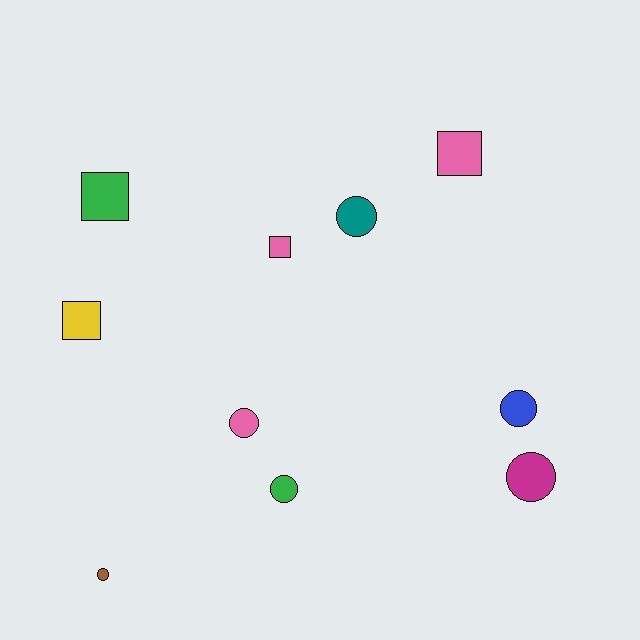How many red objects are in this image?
There are no red objects.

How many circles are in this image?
There are 6 circles.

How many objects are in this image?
There are 10 objects.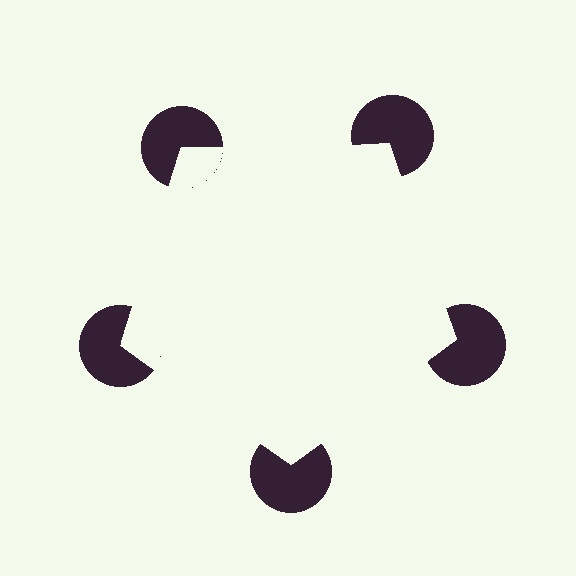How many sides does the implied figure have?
5 sides.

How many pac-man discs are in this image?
There are 5 — one at each vertex of the illusory pentagon.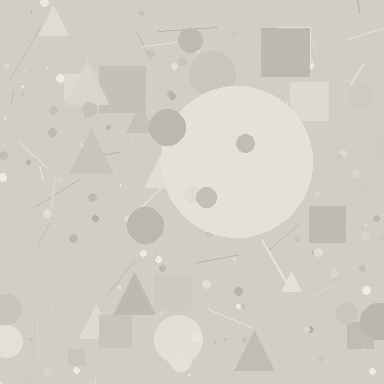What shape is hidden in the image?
A circle is hidden in the image.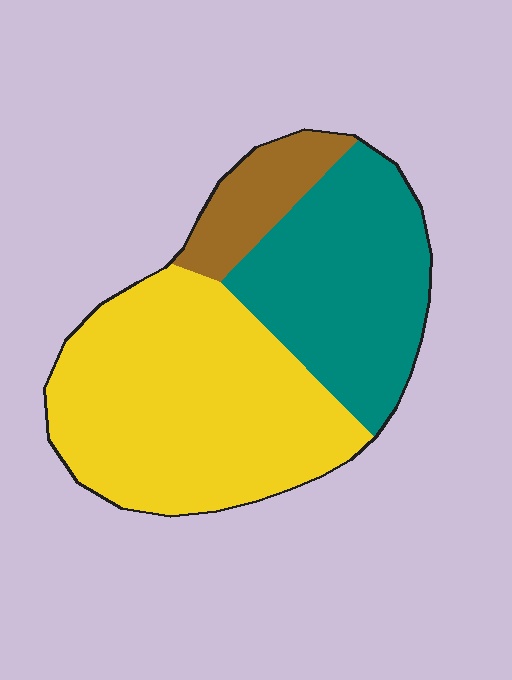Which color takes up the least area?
Brown, at roughly 10%.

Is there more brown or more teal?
Teal.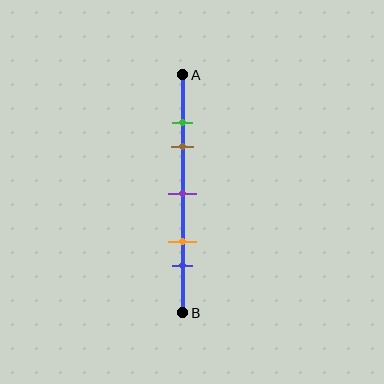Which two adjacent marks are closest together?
The green and brown marks are the closest adjacent pair.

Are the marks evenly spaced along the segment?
No, the marks are not evenly spaced.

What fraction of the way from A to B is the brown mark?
The brown mark is approximately 30% (0.3) of the way from A to B.